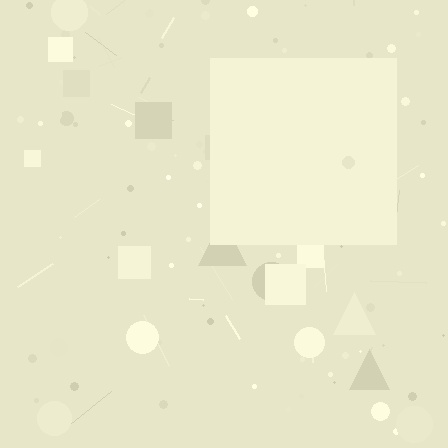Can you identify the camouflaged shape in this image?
The camouflaged shape is a square.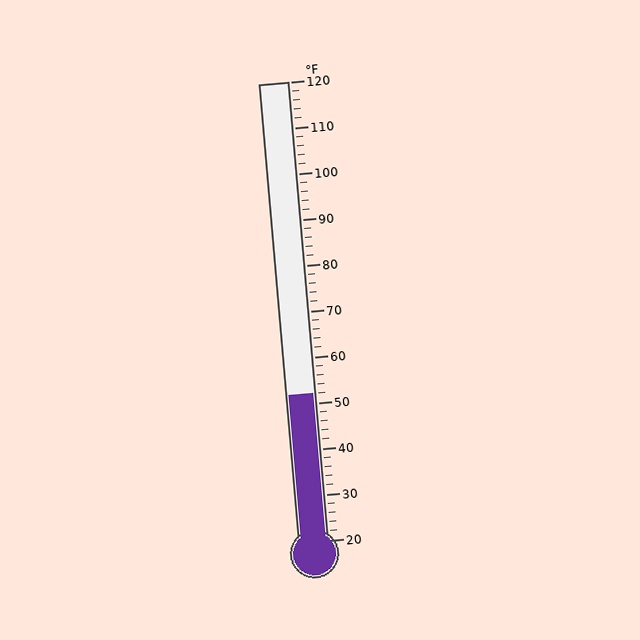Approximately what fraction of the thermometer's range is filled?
The thermometer is filled to approximately 30% of its range.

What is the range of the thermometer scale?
The thermometer scale ranges from 20°F to 120°F.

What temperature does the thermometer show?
The thermometer shows approximately 52°F.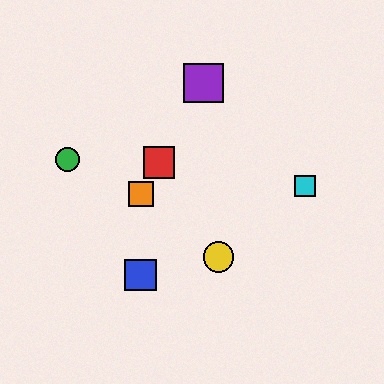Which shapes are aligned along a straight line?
The red square, the purple square, the orange square are aligned along a straight line.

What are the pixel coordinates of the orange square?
The orange square is at (141, 194).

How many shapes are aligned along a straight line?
3 shapes (the red square, the purple square, the orange square) are aligned along a straight line.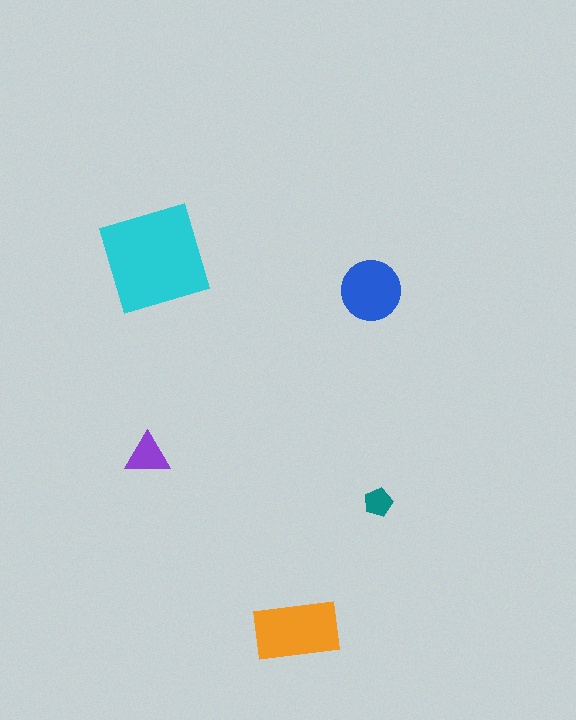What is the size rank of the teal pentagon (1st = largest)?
5th.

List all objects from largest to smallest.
The cyan diamond, the orange rectangle, the blue circle, the purple triangle, the teal pentagon.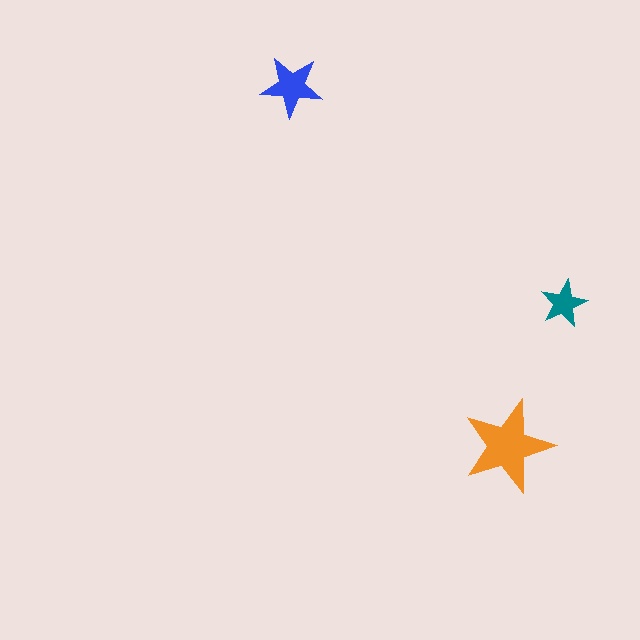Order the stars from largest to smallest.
the orange one, the blue one, the teal one.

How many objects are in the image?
There are 3 objects in the image.